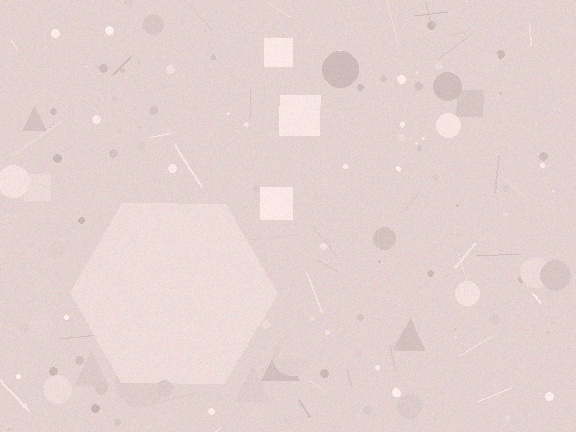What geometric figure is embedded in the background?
A hexagon is embedded in the background.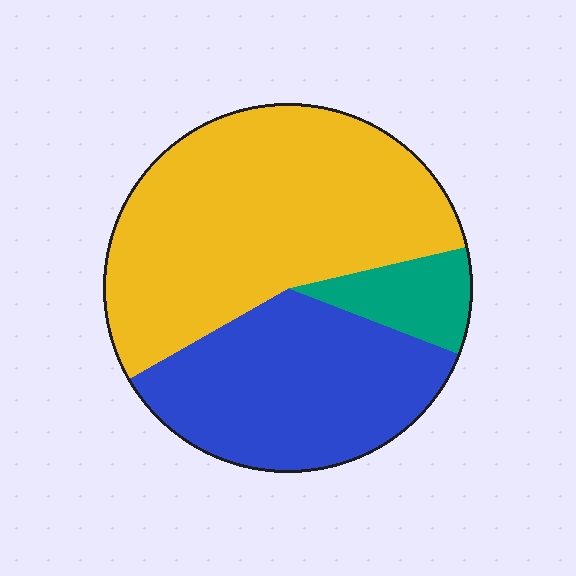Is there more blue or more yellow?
Yellow.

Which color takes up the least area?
Teal, at roughly 10%.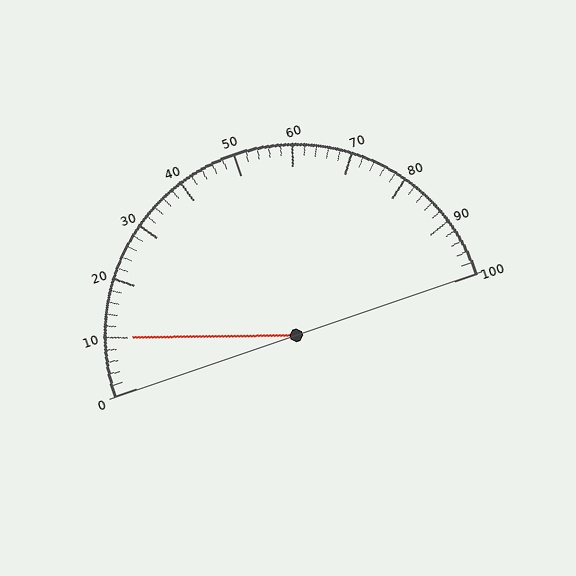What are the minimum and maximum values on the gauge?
The gauge ranges from 0 to 100.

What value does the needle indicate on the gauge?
The needle indicates approximately 10.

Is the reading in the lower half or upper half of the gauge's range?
The reading is in the lower half of the range (0 to 100).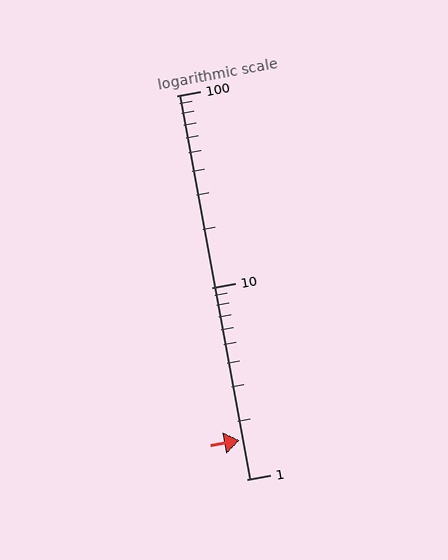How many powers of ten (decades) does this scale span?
The scale spans 2 decades, from 1 to 100.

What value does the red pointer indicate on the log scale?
The pointer indicates approximately 1.6.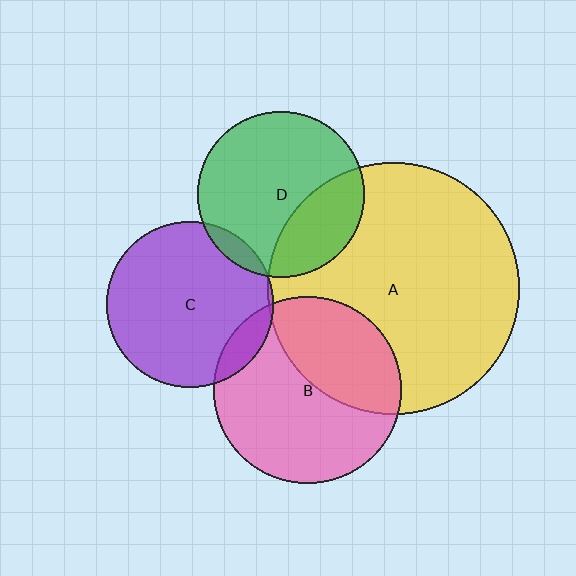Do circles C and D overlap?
Yes.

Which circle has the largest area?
Circle A (yellow).